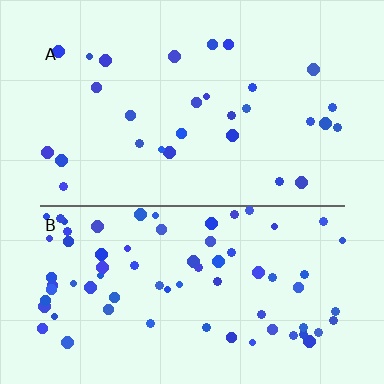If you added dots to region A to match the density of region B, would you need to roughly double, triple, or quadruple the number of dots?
Approximately triple.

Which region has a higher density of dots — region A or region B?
B (the bottom).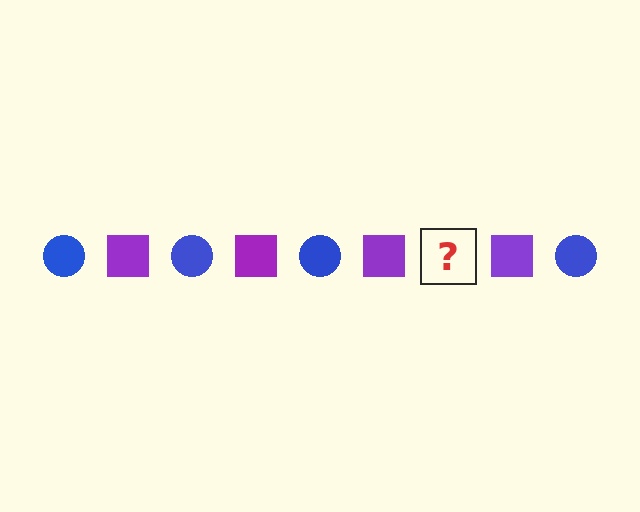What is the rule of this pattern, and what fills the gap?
The rule is that the pattern alternates between blue circle and purple square. The gap should be filled with a blue circle.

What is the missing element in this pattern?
The missing element is a blue circle.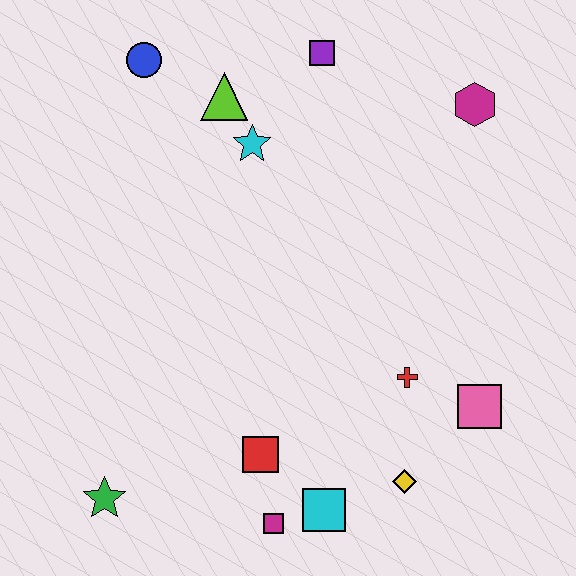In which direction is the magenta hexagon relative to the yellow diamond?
The magenta hexagon is above the yellow diamond.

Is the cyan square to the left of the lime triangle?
No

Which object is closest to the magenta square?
The cyan square is closest to the magenta square.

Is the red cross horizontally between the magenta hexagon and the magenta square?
Yes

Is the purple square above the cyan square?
Yes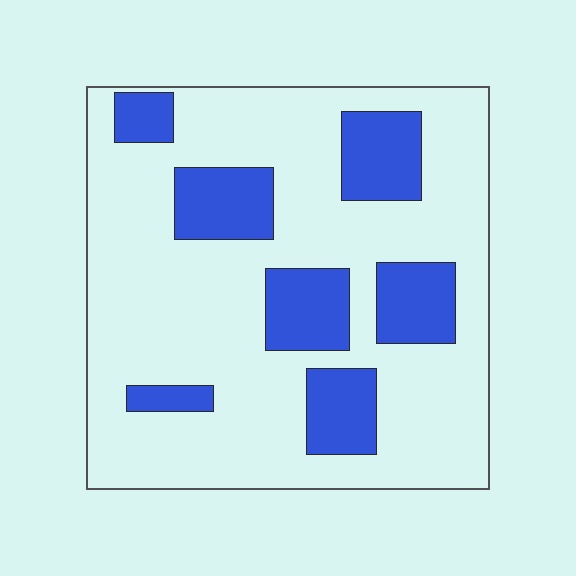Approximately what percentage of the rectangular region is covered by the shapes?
Approximately 25%.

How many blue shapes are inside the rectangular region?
7.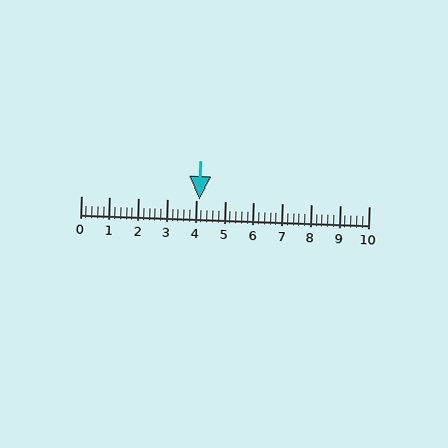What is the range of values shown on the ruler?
The ruler shows values from 0 to 10.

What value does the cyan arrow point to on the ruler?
The cyan arrow points to approximately 4.1.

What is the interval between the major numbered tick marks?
The major tick marks are spaced 1 units apart.